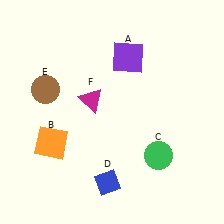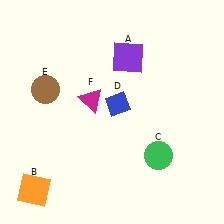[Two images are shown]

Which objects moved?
The objects that moved are: the orange square (B), the blue diamond (D).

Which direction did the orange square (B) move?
The orange square (B) moved down.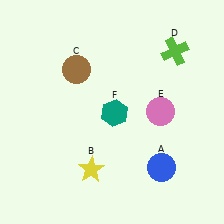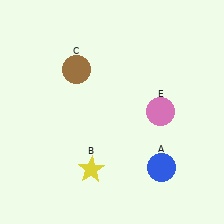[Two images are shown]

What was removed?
The teal hexagon (F), the lime cross (D) were removed in Image 2.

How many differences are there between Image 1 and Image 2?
There are 2 differences between the two images.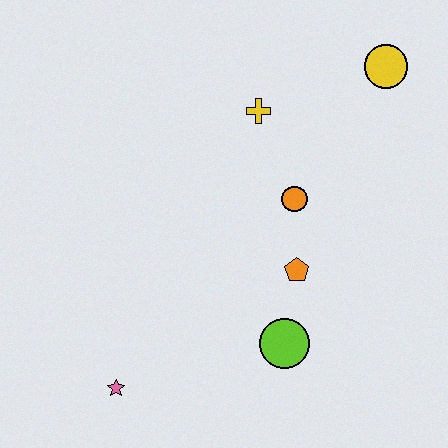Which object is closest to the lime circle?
The orange pentagon is closest to the lime circle.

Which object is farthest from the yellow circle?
The pink star is farthest from the yellow circle.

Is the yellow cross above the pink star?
Yes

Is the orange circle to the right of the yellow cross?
Yes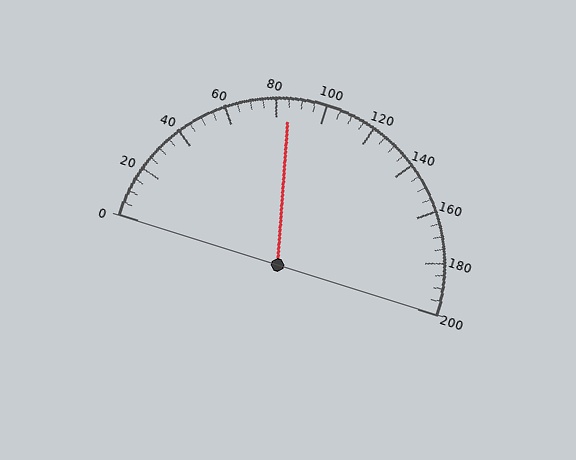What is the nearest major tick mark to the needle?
The nearest major tick mark is 80.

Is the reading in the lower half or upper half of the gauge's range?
The reading is in the lower half of the range (0 to 200).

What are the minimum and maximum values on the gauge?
The gauge ranges from 0 to 200.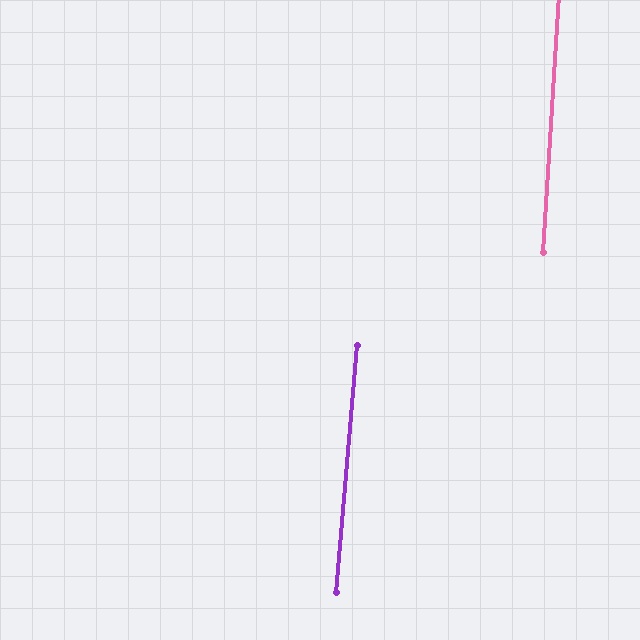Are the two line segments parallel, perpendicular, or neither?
Parallel — their directions differ by only 1.2°.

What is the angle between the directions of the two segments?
Approximately 1 degree.